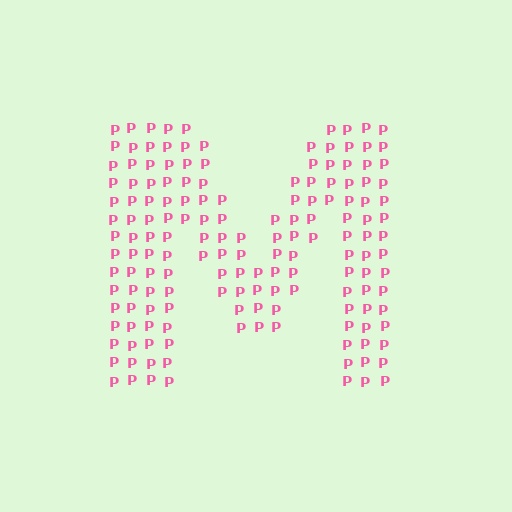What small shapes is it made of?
It is made of small letter P's.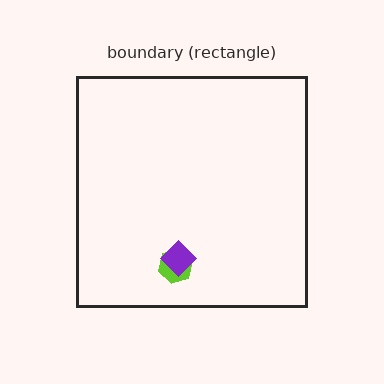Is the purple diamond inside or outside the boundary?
Inside.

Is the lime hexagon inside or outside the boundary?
Inside.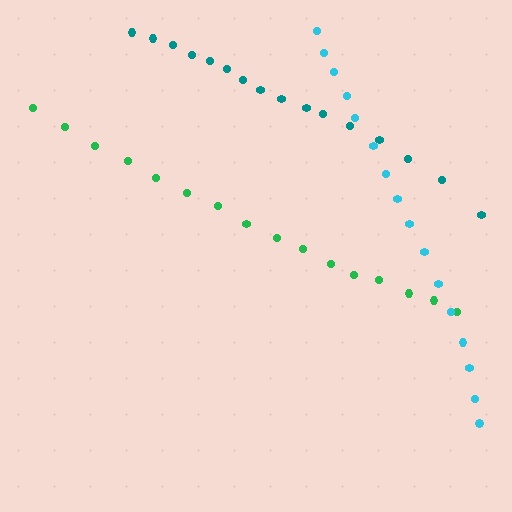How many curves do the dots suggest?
There are 3 distinct paths.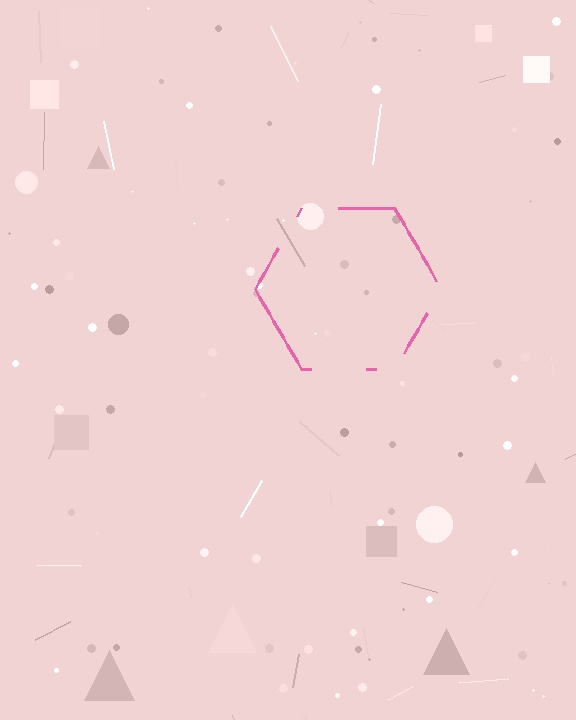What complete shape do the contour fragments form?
The contour fragments form a hexagon.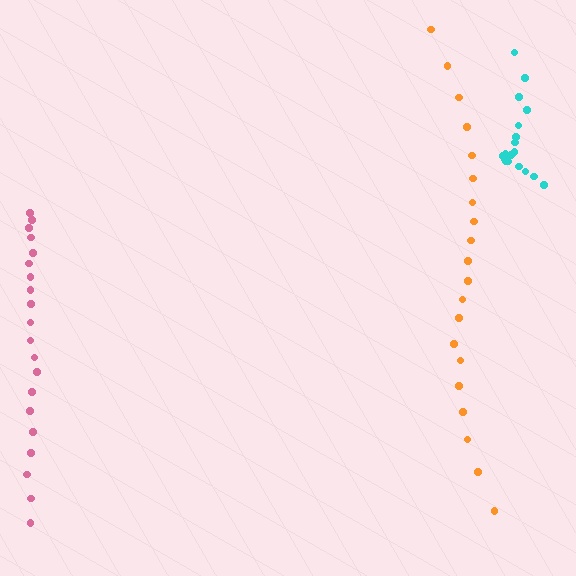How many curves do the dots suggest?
There are 3 distinct paths.